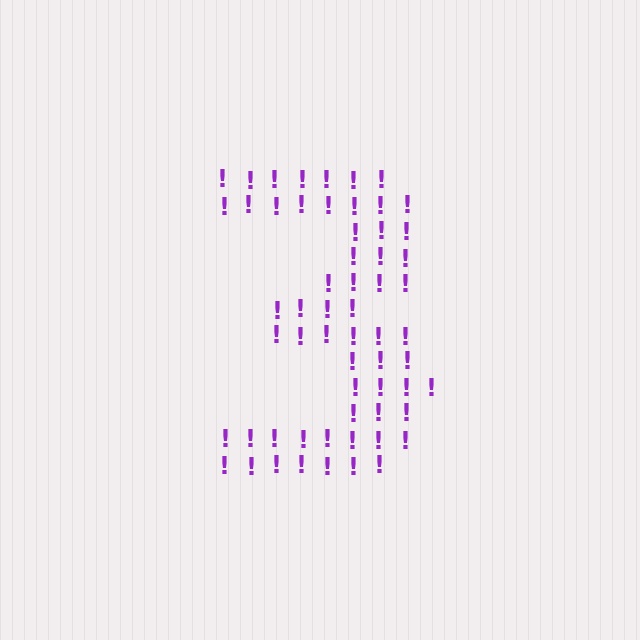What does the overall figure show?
The overall figure shows the digit 3.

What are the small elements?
The small elements are exclamation marks.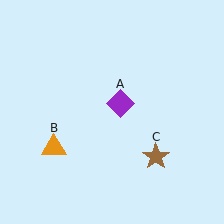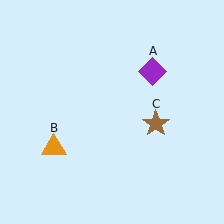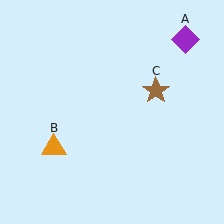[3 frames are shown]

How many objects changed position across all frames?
2 objects changed position: purple diamond (object A), brown star (object C).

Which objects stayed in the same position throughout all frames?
Orange triangle (object B) remained stationary.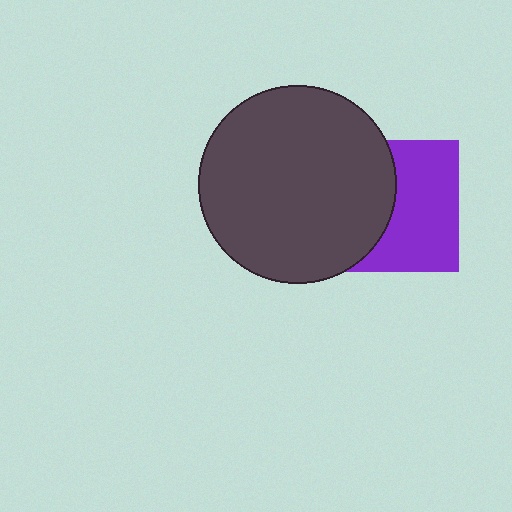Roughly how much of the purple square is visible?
About half of it is visible (roughly 56%).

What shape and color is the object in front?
The object in front is a dark gray circle.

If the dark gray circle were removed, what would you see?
You would see the complete purple square.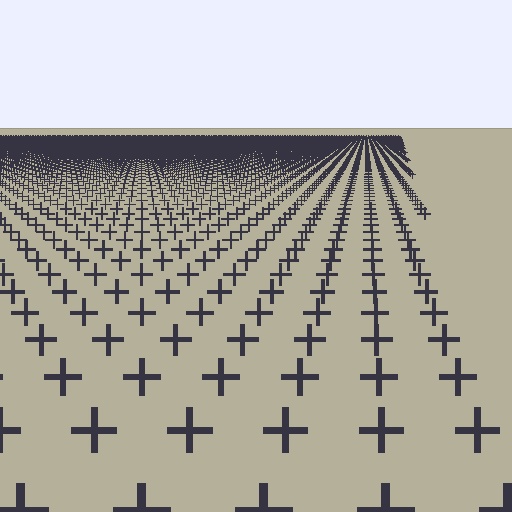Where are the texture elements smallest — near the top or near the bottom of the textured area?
Near the top.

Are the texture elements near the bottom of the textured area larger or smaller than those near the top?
Larger. Near the bottom, elements are closer to the viewer and appear at a bigger on-screen size.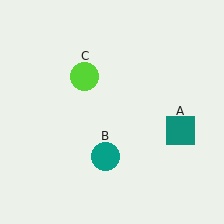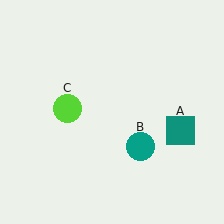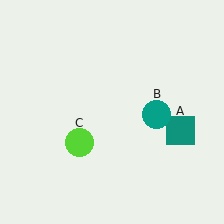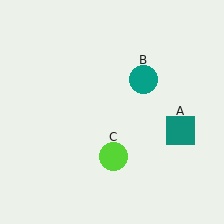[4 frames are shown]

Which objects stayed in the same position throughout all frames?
Teal square (object A) remained stationary.